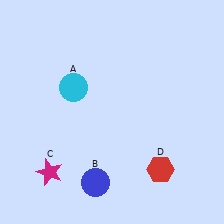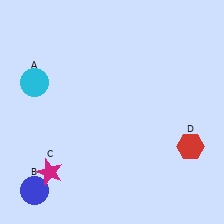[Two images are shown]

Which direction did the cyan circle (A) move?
The cyan circle (A) moved left.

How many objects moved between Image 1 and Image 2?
3 objects moved between the two images.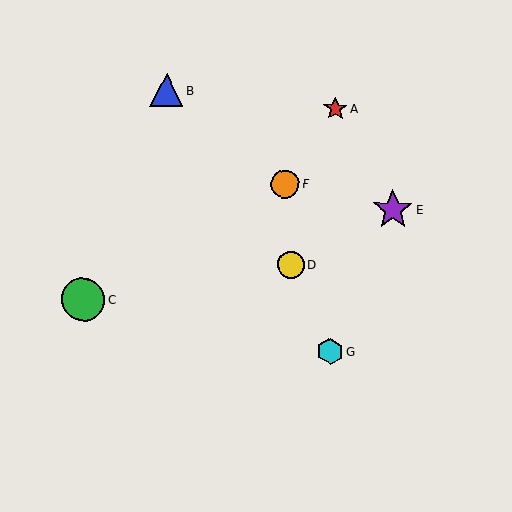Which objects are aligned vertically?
Objects A, G are aligned vertically.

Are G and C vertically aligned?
No, G is at x≈330 and C is at x≈83.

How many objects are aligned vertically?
2 objects (A, G) are aligned vertically.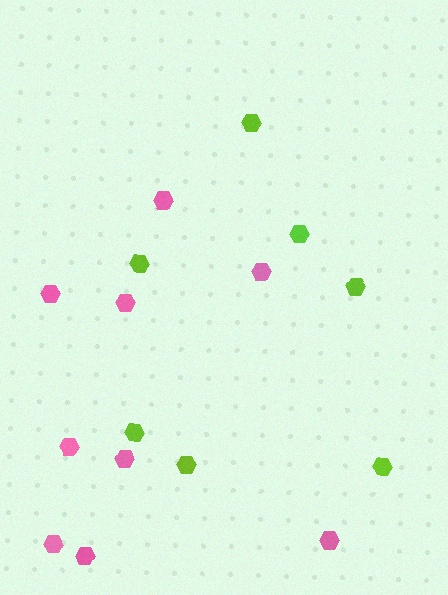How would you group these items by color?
There are 2 groups: one group of pink hexagons (9) and one group of lime hexagons (7).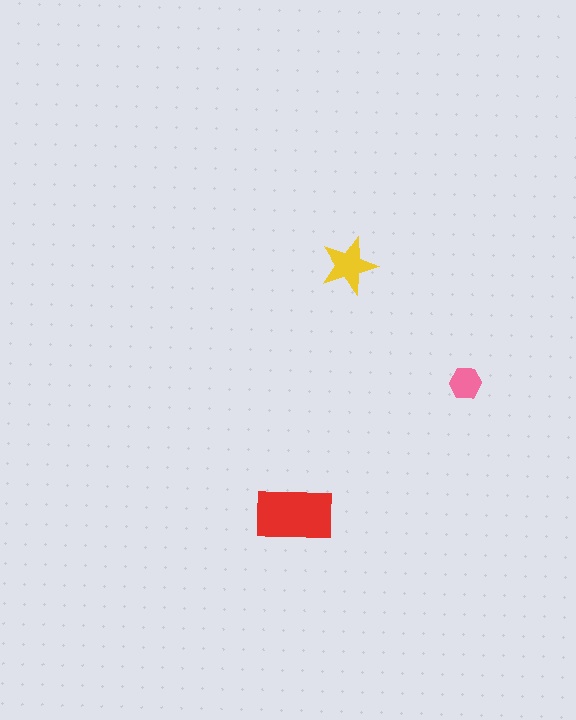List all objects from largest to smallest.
The red rectangle, the yellow star, the pink hexagon.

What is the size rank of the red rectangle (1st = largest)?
1st.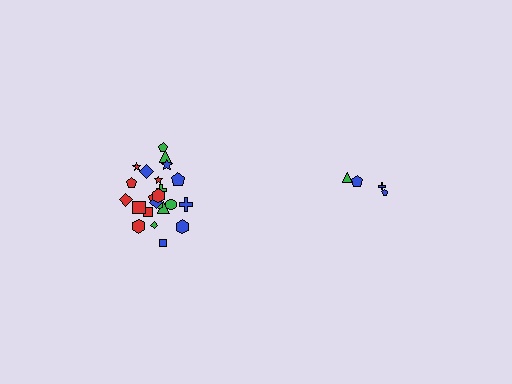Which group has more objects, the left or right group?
The left group.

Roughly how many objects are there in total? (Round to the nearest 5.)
Roughly 30 objects in total.